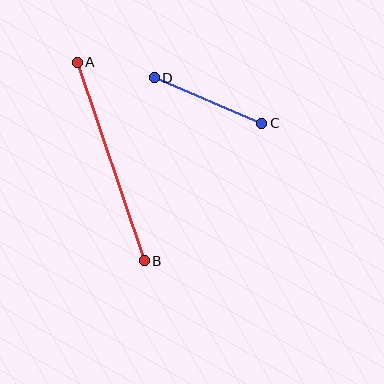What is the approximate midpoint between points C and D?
The midpoint is at approximately (208, 100) pixels.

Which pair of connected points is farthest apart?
Points A and B are farthest apart.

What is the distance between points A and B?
The distance is approximately 210 pixels.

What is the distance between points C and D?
The distance is approximately 117 pixels.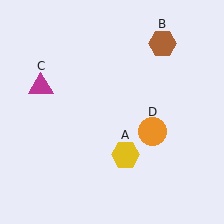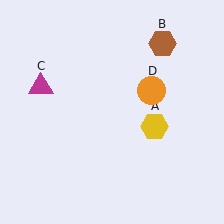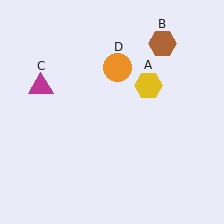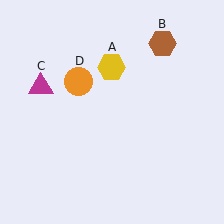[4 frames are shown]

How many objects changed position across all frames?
2 objects changed position: yellow hexagon (object A), orange circle (object D).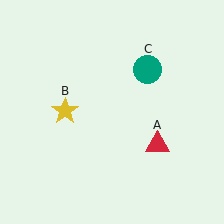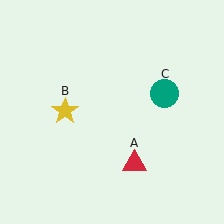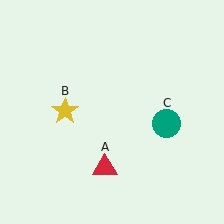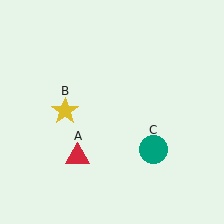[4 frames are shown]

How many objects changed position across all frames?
2 objects changed position: red triangle (object A), teal circle (object C).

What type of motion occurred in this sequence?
The red triangle (object A), teal circle (object C) rotated clockwise around the center of the scene.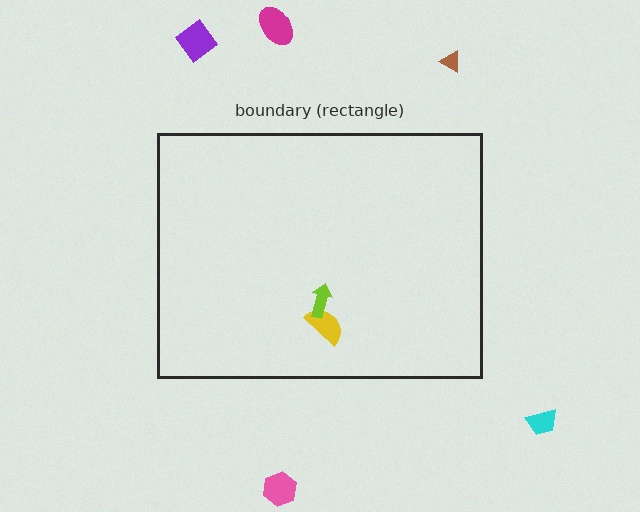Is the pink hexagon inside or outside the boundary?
Outside.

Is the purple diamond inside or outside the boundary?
Outside.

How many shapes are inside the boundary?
2 inside, 5 outside.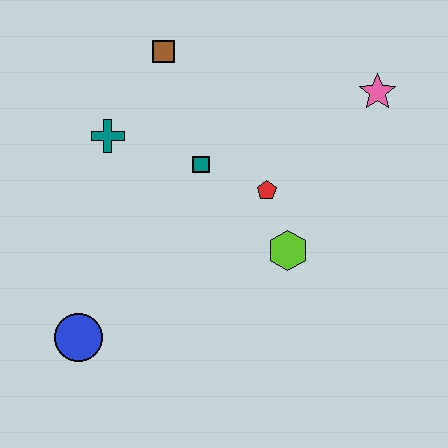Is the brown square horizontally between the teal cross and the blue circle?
No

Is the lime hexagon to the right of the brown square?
Yes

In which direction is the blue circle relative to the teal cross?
The blue circle is below the teal cross.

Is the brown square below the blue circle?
No